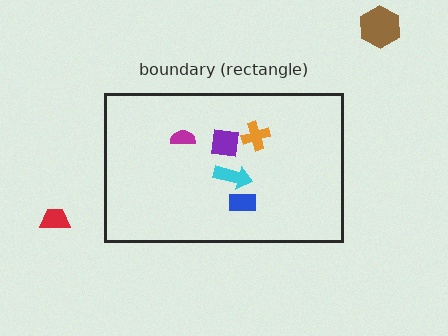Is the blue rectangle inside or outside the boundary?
Inside.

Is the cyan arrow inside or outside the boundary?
Inside.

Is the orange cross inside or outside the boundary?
Inside.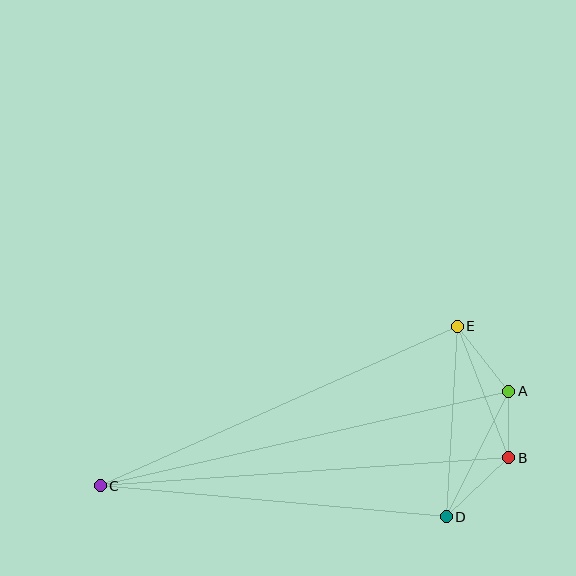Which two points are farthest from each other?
Points A and C are farthest from each other.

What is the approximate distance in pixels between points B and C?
The distance between B and C is approximately 409 pixels.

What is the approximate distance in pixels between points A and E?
The distance between A and E is approximately 83 pixels.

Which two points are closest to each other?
Points A and B are closest to each other.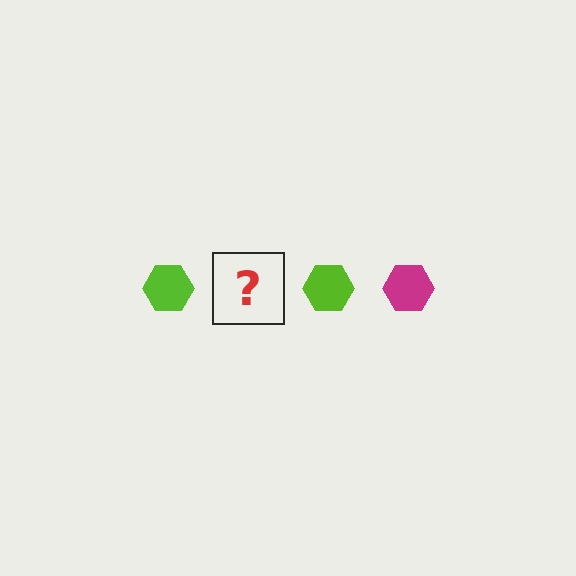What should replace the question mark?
The question mark should be replaced with a magenta hexagon.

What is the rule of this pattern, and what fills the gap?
The rule is that the pattern cycles through lime, magenta hexagons. The gap should be filled with a magenta hexagon.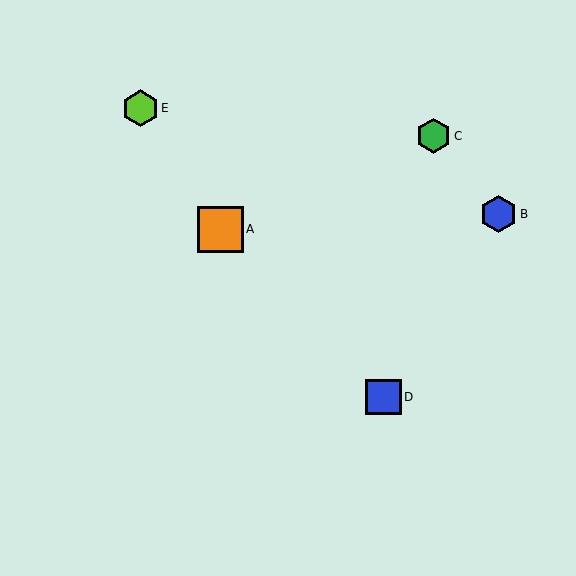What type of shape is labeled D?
Shape D is a blue square.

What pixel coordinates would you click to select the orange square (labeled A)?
Click at (220, 229) to select the orange square A.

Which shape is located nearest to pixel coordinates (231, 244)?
The orange square (labeled A) at (220, 229) is nearest to that location.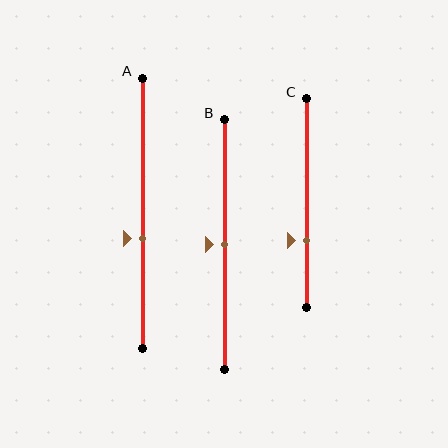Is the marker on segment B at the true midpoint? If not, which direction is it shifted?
Yes, the marker on segment B is at the true midpoint.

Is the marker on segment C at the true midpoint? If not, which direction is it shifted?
No, the marker on segment C is shifted downward by about 18% of the segment length.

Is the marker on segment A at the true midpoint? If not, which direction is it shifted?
No, the marker on segment A is shifted downward by about 9% of the segment length.